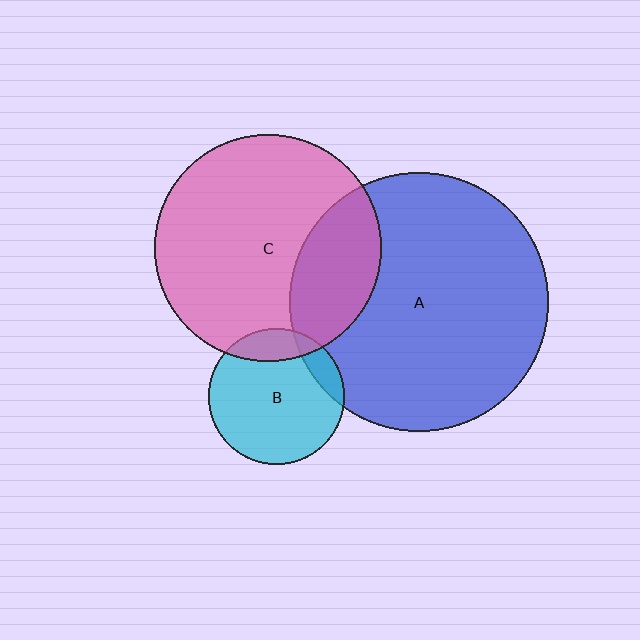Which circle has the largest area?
Circle A (blue).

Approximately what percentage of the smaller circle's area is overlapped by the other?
Approximately 25%.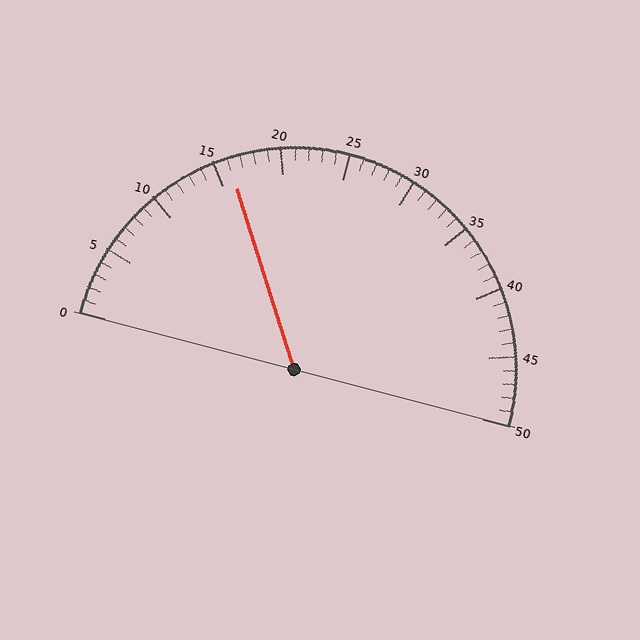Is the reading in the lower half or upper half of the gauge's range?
The reading is in the lower half of the range (0 to 50).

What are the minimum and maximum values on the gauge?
The gauge ranges from 0 to 50.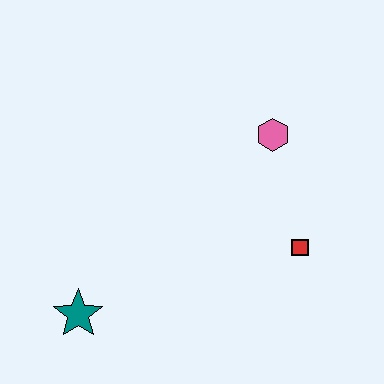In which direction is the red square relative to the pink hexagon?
The red square is below the pink hexagon.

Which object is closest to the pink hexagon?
The red square is closest to the pink hexagon.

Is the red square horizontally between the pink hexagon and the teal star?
No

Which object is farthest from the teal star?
The pink hexagon is farthest from the teal star.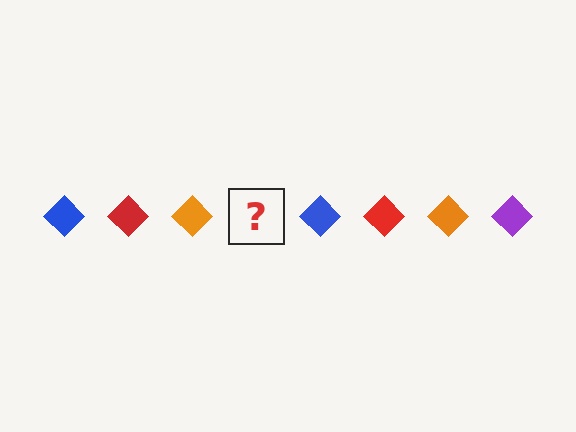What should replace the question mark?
The question mark should be replaced with a purple diamond.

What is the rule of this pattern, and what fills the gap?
The rule is that the pattern cycles through blue, red, orange, purple diamonds. The gap should be filled with a purple diamond.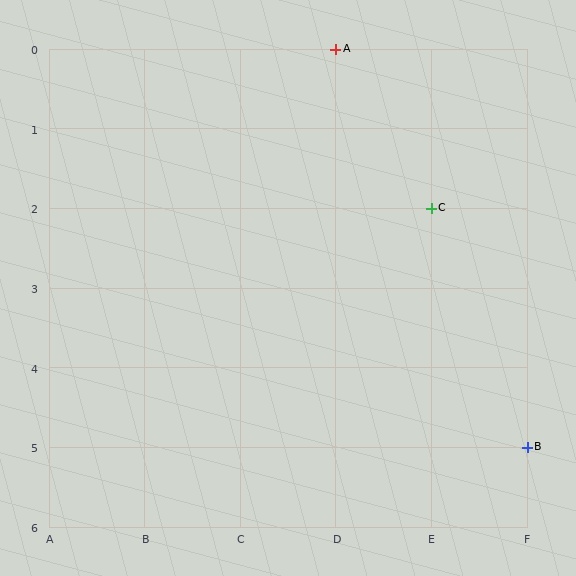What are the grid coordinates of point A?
Point A is at grid coordinates (D, 0).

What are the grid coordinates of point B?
Point B is at grid coordinates (F, 5).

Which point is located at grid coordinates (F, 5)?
Point B is at (F, 5).